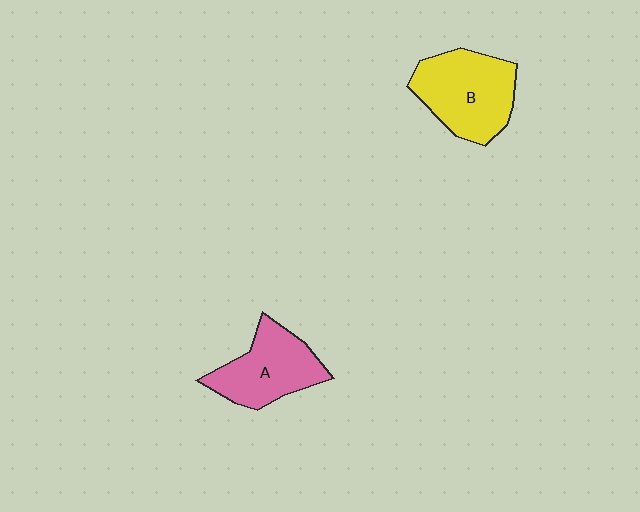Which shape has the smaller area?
Shape A (pink).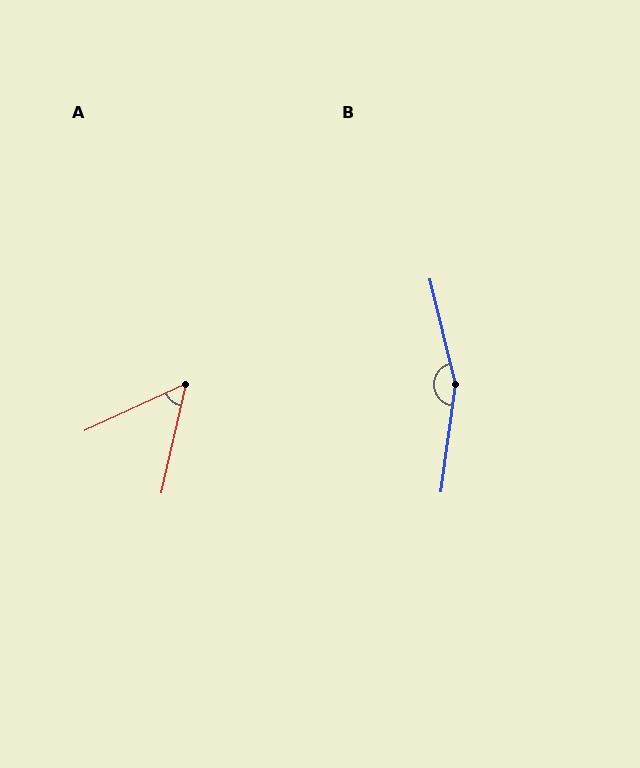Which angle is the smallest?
A, at approximately 53 degrees.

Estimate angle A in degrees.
Approximately 53 degrees.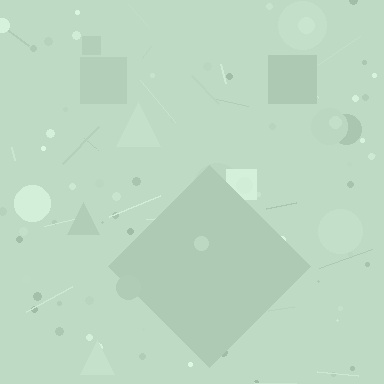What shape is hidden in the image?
A diamond is hidden in the image.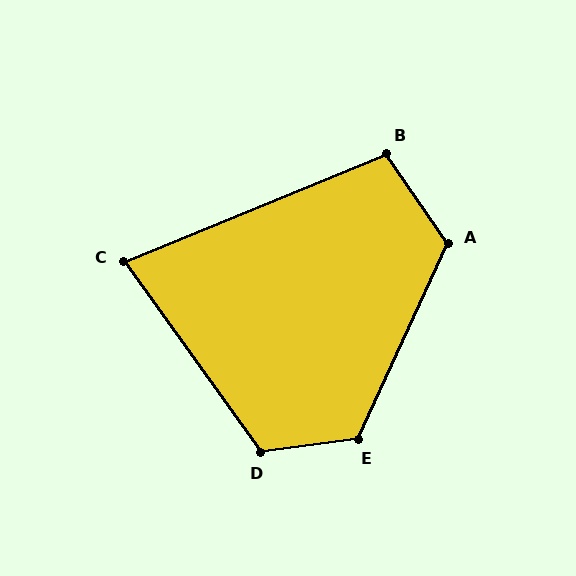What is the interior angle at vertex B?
Approximately 102 degrees (obtuse).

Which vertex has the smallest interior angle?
C, at approximately 77 degrees.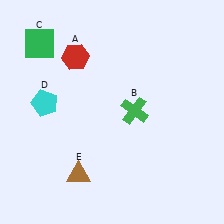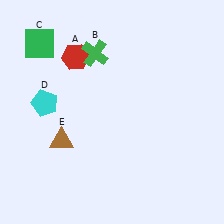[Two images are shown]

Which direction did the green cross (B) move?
The green cross (B) moved up.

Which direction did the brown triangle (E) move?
The brown triangle (E) moved up.